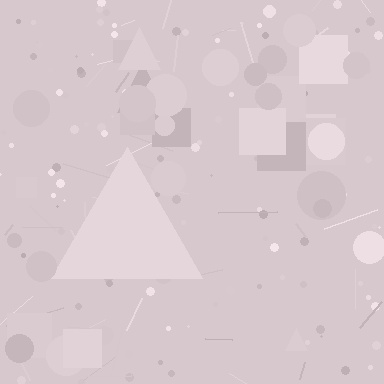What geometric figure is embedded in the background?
A triangle is embedded in the background.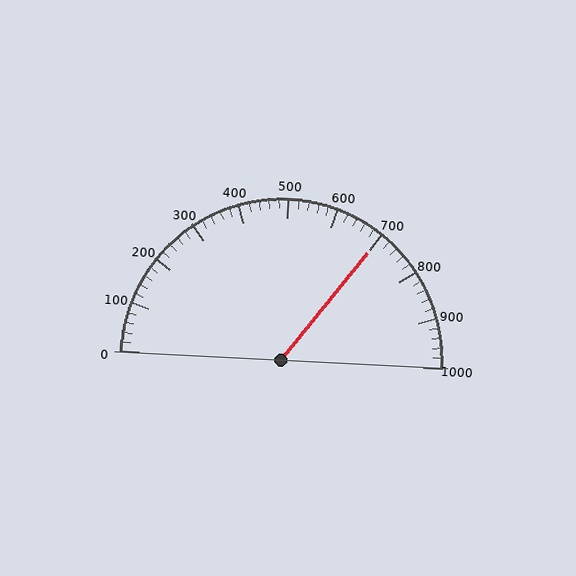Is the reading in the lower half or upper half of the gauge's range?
The reading is in the upper half of the range (0 to 1000).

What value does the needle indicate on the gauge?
The needle indicates approximately 700.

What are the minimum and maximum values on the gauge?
The gauge ranges from 0 to 1000.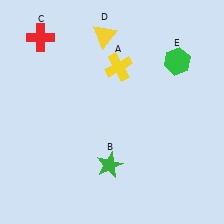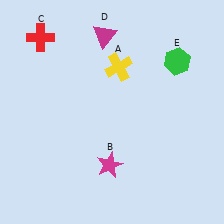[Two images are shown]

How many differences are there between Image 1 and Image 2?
There are 2 differences between the two images.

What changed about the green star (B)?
In Image 1, B is green. In Image 2, it changed to magenta.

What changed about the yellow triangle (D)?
In Image 1, D is yellow. In Image 2, it changed to magenta.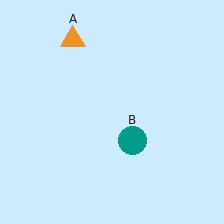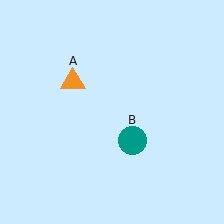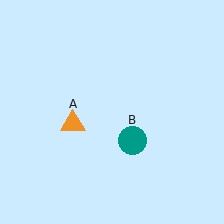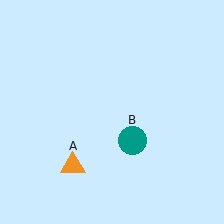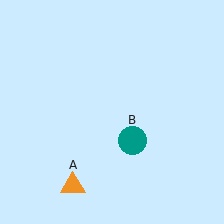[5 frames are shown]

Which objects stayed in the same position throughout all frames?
Teal circle (object B) remained stationary.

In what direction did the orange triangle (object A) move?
The orange triangle (object A) moved down.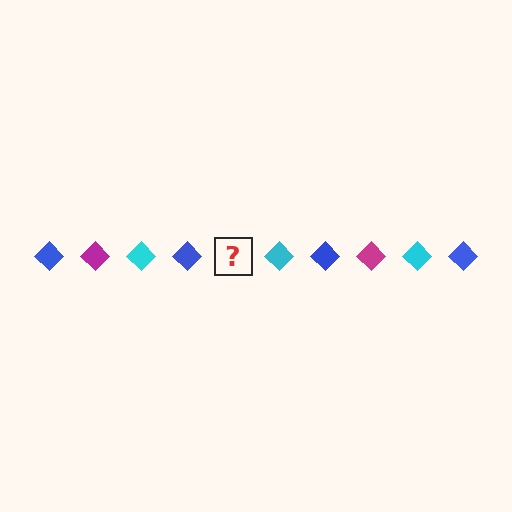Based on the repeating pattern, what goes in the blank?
The blank should be a magenta diamond.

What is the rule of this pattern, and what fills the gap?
The rule is that the pattern cycles through blue, magenta, cyan diamonds. The gap should be filled with a magenta diamond.